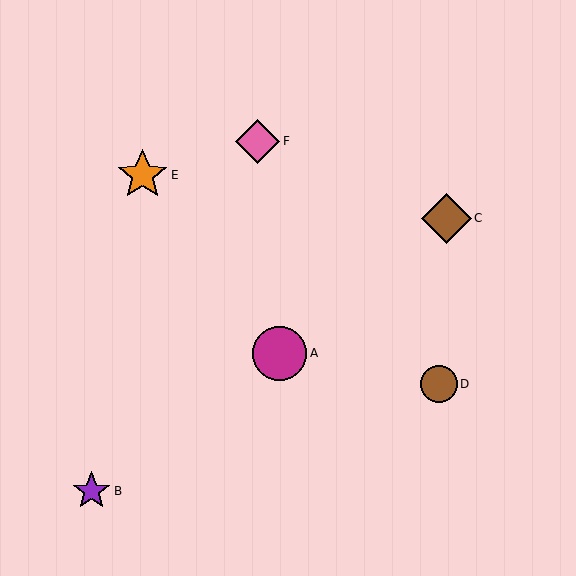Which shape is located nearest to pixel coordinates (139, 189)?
The orange star (labeled E) at (143, 175) is nearest to that location.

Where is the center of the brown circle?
The center of the brown circle is at (439, 384).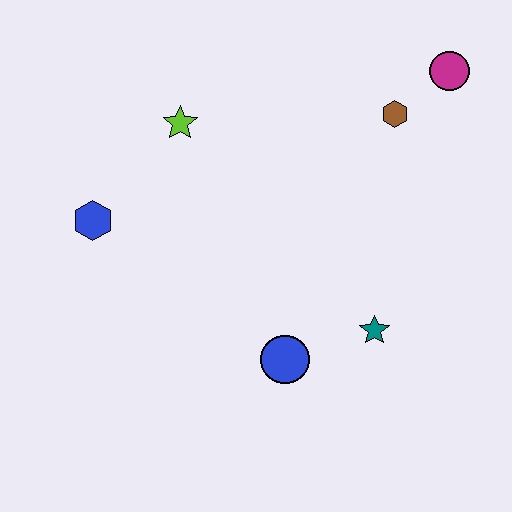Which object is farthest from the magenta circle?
The blue hexagon is farthest from the magenta circle.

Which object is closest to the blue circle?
The teal star is closest to the blue circle.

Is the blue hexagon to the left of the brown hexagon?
Yes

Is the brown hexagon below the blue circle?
No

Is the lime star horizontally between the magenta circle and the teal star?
No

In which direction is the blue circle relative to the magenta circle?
The blue circle is below the magenta circle.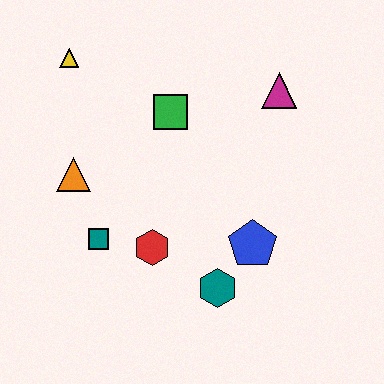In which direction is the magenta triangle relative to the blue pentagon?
The magenta triangle is above the blue pentagon.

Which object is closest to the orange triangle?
The teal square is closest to the orange triangle.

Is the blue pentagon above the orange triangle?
No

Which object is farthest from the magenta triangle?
The teal square is farthest from the magenta triangle.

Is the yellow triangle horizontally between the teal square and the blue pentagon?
No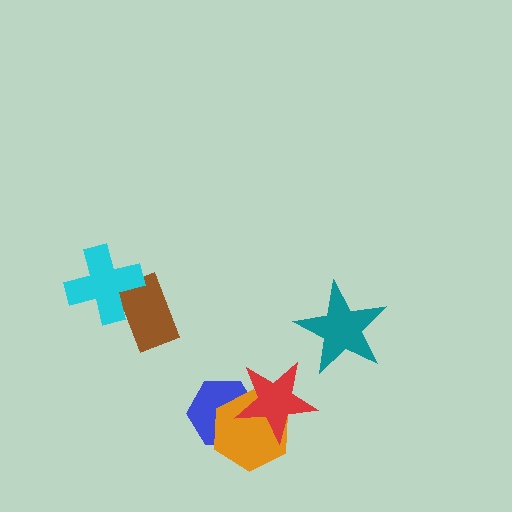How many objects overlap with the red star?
2 objects overlap with the red star.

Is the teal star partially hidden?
No, no other shape covers it.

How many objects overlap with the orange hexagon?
2 objects overlap with the orange hexagon.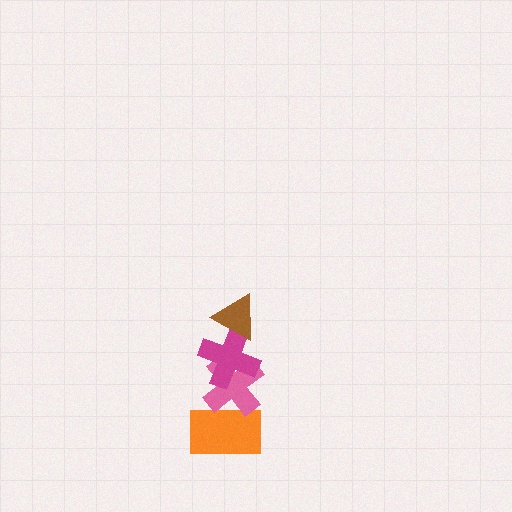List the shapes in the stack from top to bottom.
From top to bottom: the brown triangle, the magenta cross, the pink cross, the orange rectangle.